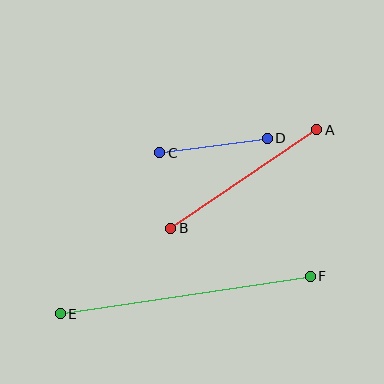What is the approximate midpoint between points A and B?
The midpoint is at approximately (244, 179) pixels.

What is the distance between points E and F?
The distance is approximately 253 pixels.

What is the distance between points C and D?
The distance is approximately 108 pixels.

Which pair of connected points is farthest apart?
Points E and F are farthest apart.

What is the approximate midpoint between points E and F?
The midpoint is at approximately (185, 295) pixels.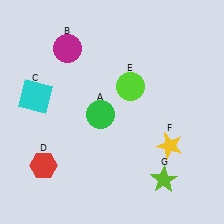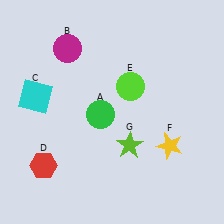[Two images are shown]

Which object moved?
The lime star (G) moved left.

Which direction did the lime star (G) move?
The lime star (G) moved left.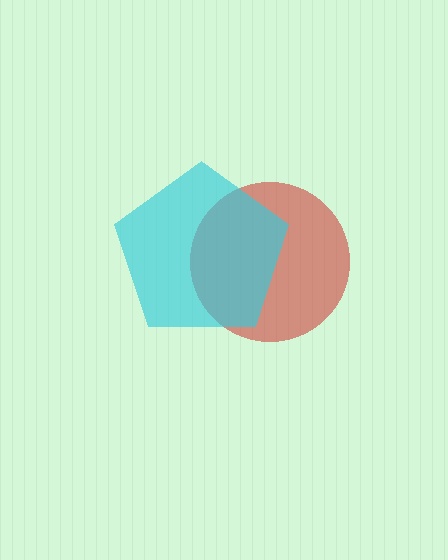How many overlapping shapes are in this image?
There are 2 overlapping shapes in the image.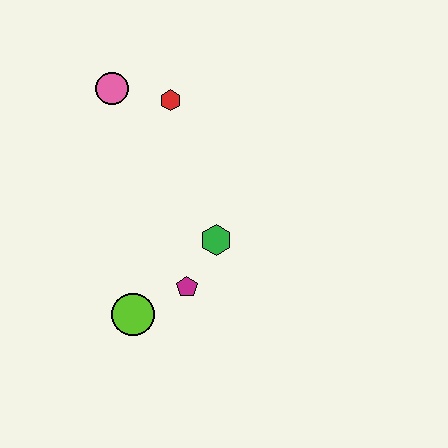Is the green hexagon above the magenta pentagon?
Yes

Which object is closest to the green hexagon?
The magenta pentagon is closest to the green hexagon.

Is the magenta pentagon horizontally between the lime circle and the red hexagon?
No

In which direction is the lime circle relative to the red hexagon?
The lime circle is below the red hexagon.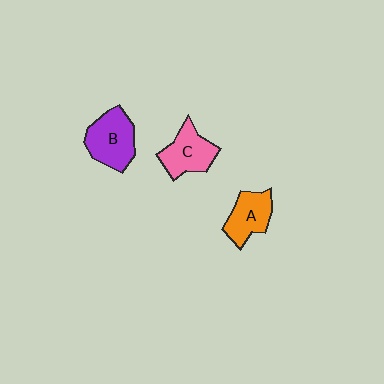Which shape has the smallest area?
Shape A (orange).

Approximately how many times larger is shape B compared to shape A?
Approximately 1.3 times.